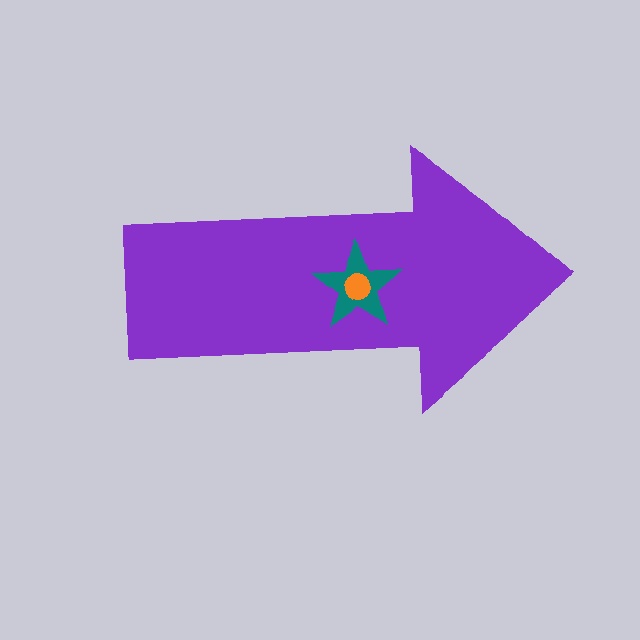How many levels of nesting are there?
3.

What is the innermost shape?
The orange circle.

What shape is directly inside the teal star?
The orange circle.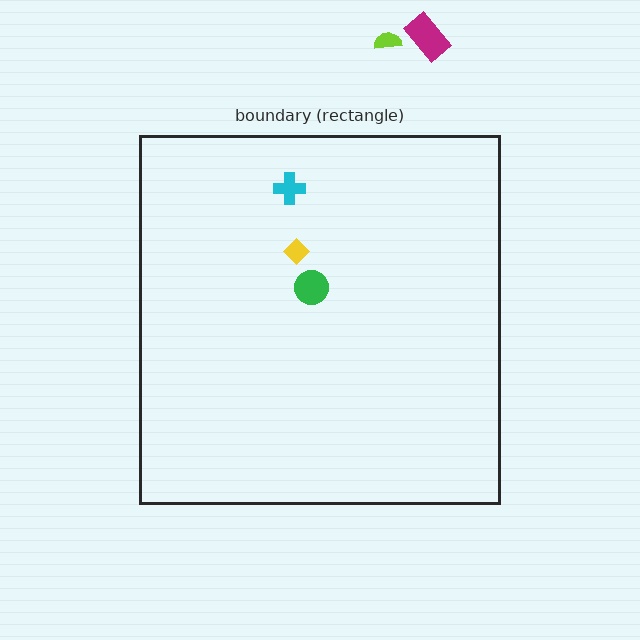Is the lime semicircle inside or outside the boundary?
Outside.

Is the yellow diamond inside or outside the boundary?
Inside.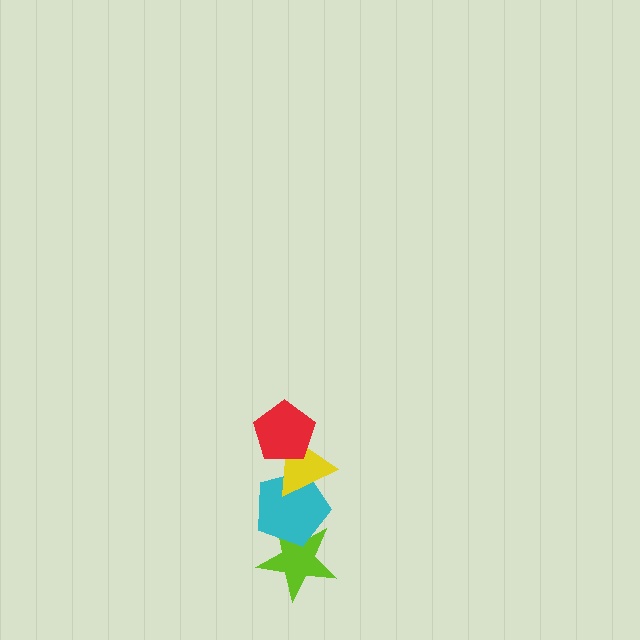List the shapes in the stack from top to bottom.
From top to bottom: the red pentagon, the yellow triangle, the cyan pentagon, the lime star.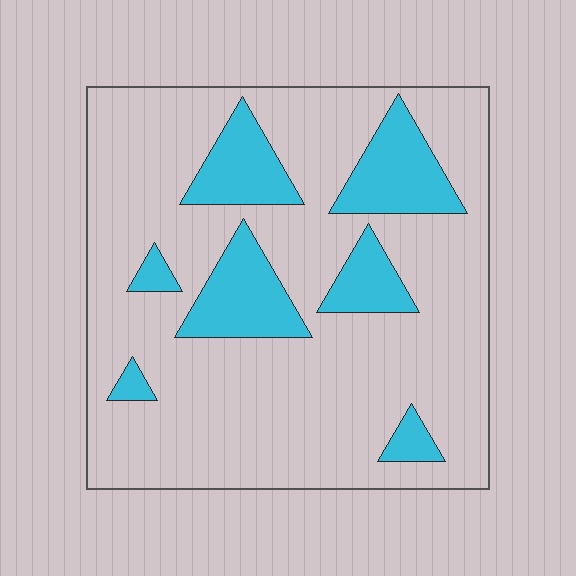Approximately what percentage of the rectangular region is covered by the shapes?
Approximately 20%.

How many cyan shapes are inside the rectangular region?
7.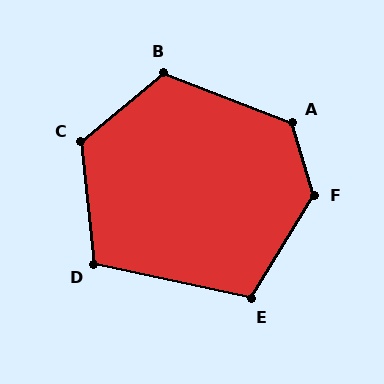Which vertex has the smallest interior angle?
D, at approximately 108 degrees.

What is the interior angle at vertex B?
Approximately 120 degrees (obtuse).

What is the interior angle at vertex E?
Approximately 109 degrees (obtuse).